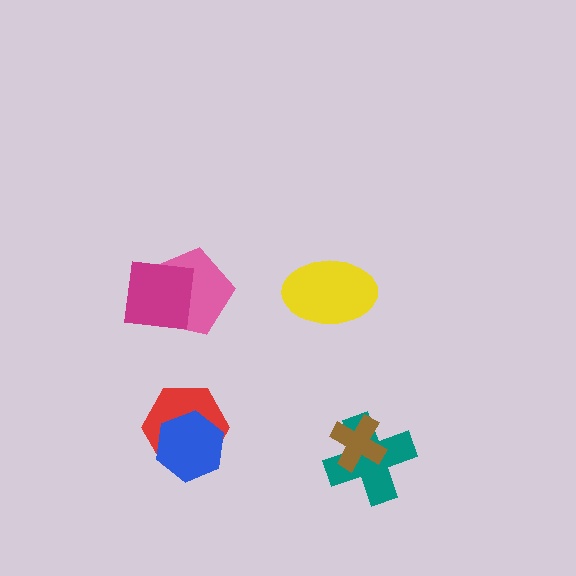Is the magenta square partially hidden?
No, no other shape covers it.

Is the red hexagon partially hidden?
Yes, it is partially covered by another shape.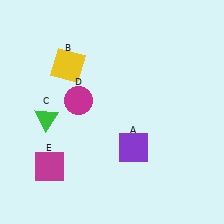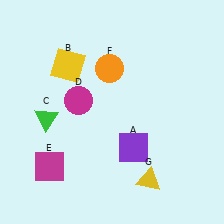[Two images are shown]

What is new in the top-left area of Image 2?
An orange circle (F) was added in the top-left area of Image 2.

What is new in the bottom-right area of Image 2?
A yellow triangle (G) was added in the bottom-right area of Image 2.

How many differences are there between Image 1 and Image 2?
There are 2 differences between the two images.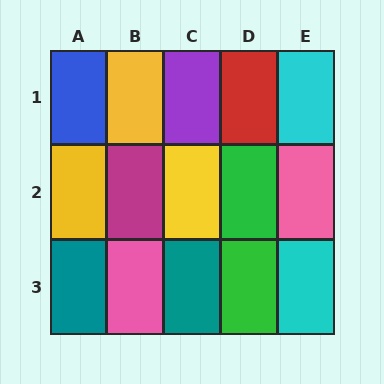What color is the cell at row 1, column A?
Blue.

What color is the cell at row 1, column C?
Purple.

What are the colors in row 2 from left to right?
Yellow, magenta, yellow, green, pink.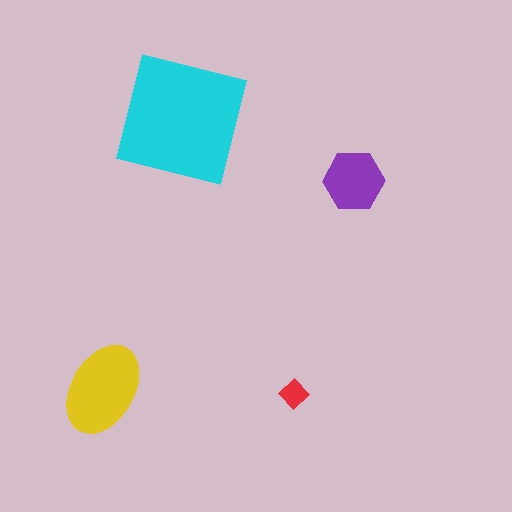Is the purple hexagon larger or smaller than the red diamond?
Larger.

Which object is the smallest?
The red diamond.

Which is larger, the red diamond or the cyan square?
The cyan square.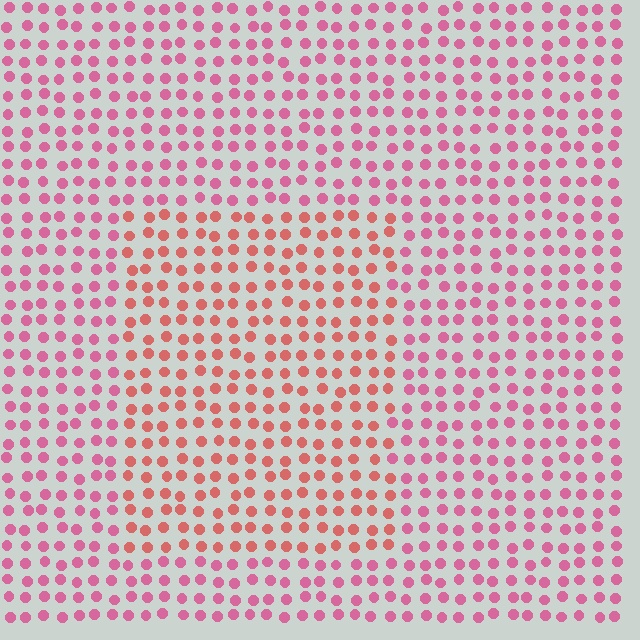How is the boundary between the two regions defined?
The boundary is defined purely by a slight shift in hue (about 30 degrees). Spacing, size, and orientation are identical on both sides.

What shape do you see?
I see a rectangle.